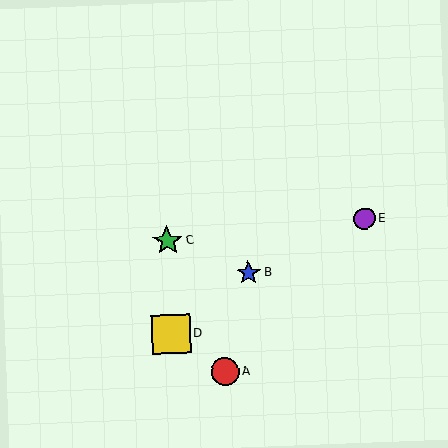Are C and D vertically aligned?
Yes, both are at x≈167.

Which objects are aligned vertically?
Objects C, D are aligned vertically.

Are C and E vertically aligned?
No, C is at x≈167 and E is at x≈364.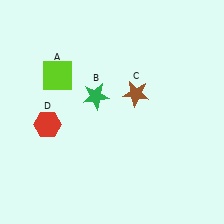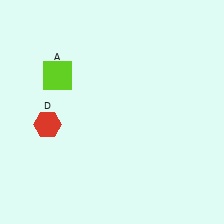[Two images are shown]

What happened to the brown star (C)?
The brown star (C) was removed in Image 2. It was in the top-right area of Image 1.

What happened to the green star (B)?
The green star (B) was removed in Image 2. It was in the top-left area of Image 1.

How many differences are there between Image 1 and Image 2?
There are 2 differences between the two images.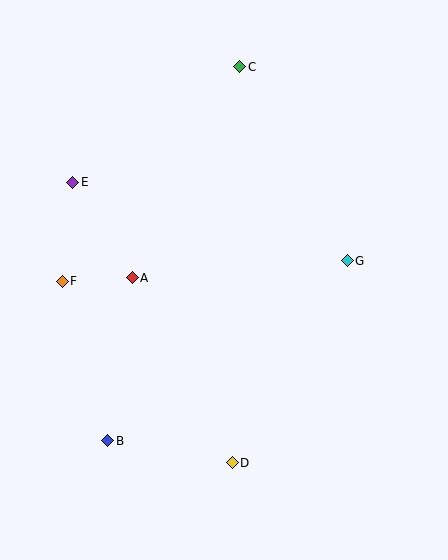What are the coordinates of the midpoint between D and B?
The midpoint between D and B is at (170, 452).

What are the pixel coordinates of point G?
Point G is at (347, 261).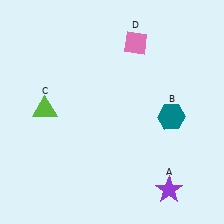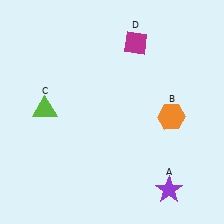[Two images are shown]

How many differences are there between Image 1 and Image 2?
There are 2 differences between the two images.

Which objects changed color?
B changed from teal to orange. D changed from pink to magenta.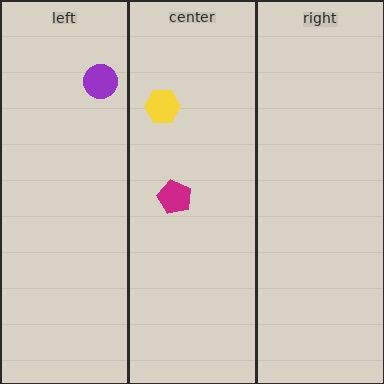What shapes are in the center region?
The magenta pentagon, the yellow hexagon.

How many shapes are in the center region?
2.